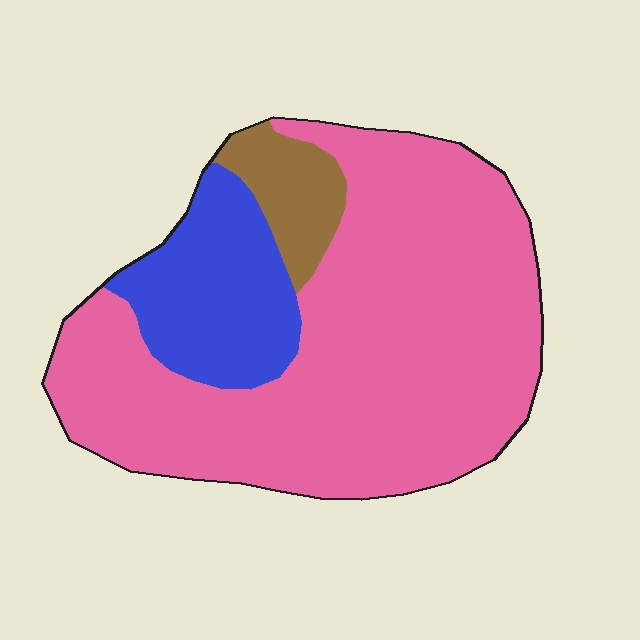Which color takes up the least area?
Brown, at roughly 10%.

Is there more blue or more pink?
Pink.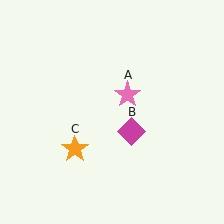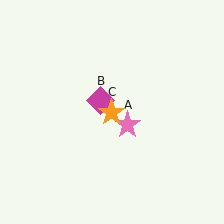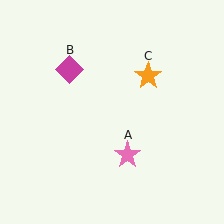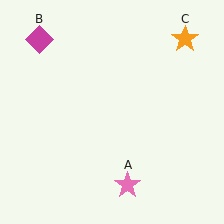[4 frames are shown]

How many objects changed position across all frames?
3 objects changed position: pink star (object A), magenta diamond (object B), orange star (object C).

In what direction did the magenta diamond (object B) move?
The magenta diamond (object B) moved up and to the left.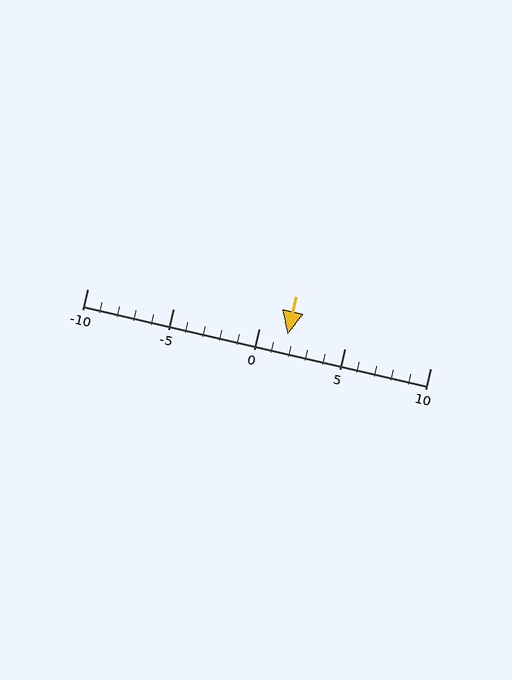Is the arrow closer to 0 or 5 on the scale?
The arrow is closer to 0.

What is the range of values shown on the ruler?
The ruler shows values from -10 to 10.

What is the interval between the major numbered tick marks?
The major tick marks are spaced 5 units apart.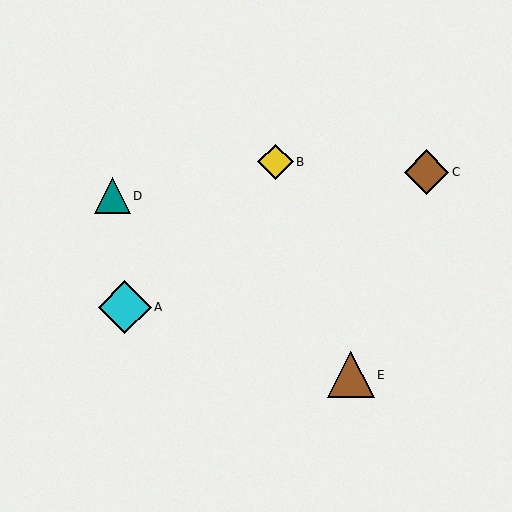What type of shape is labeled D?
Shape D is a teal triangle.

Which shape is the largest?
The cyan diamond (labeled A) is the largest.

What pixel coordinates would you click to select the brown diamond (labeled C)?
Click at (426, 172) to select the brown diamond C.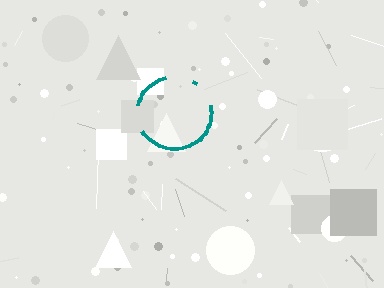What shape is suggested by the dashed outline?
The dashed outline suggests a circle.